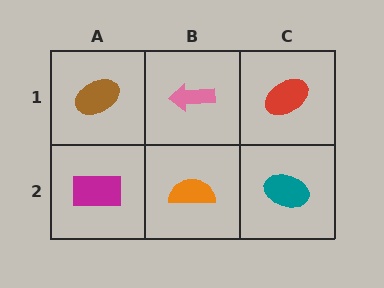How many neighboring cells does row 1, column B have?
3.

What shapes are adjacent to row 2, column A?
A brown ellipse (row 1, column A), an orange semicircle (row 2, column B).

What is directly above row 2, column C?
A red ellipse.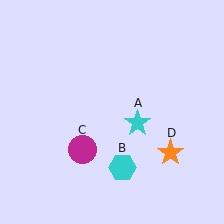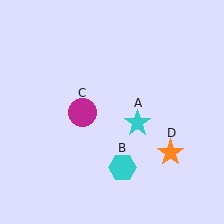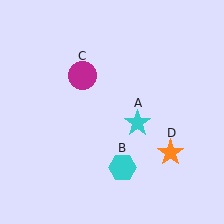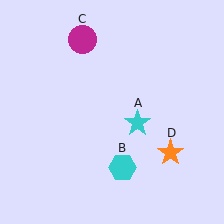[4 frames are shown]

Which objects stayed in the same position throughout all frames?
Cyan star (object A) and cyan hexagon (object B) and orange star (object D) remained stationary.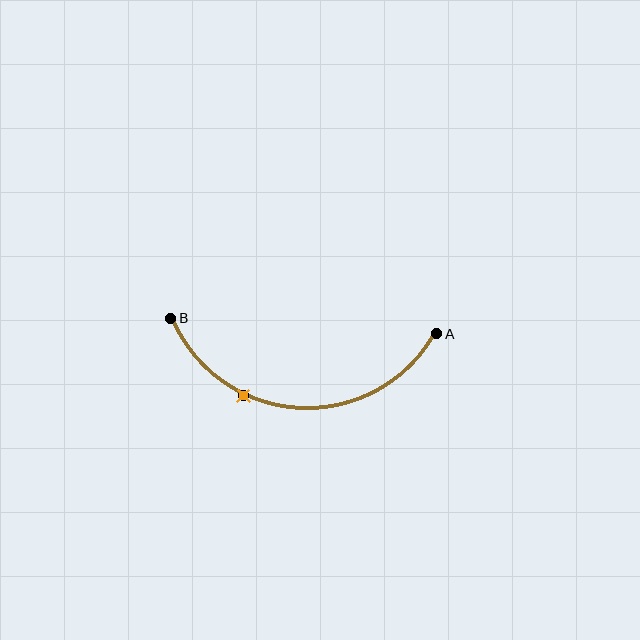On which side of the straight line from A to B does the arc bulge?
The arc bulges below the straight line connecting A and B.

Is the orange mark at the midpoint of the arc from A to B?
No. The orange mark lies on the arc but is closer to endpoint B. The arc midpoint would be at the point on the curve equidistant along the arc from both A and B.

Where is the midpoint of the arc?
The arc midpoint is the point on the curve farthest from the straight line joining A and B. It sits below that line.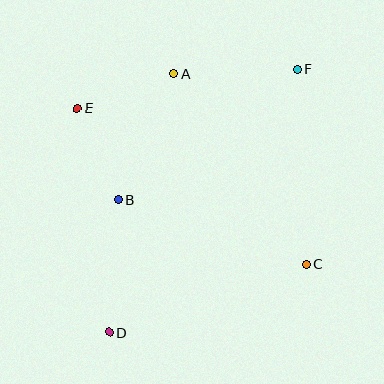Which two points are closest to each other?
Points B and E are closest to each other.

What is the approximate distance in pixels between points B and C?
The distance between B and C is approximately 198 pixels.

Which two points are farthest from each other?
Points D and F are farthest from each other.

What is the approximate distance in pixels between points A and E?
The distance between A and E is approximately 103 pixels.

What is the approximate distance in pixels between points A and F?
The distance between A and F is approximately 124 pixels.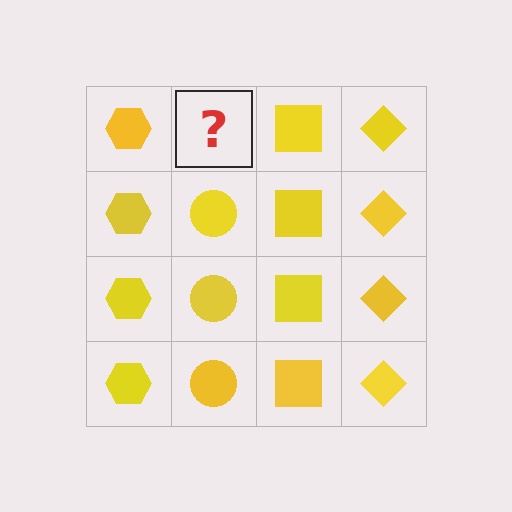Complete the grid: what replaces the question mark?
The question mark should be replaced with a yellow circle.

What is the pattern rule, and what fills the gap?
The rule is that each column has a consistent shape. The gap should be filled with a yellow circle.